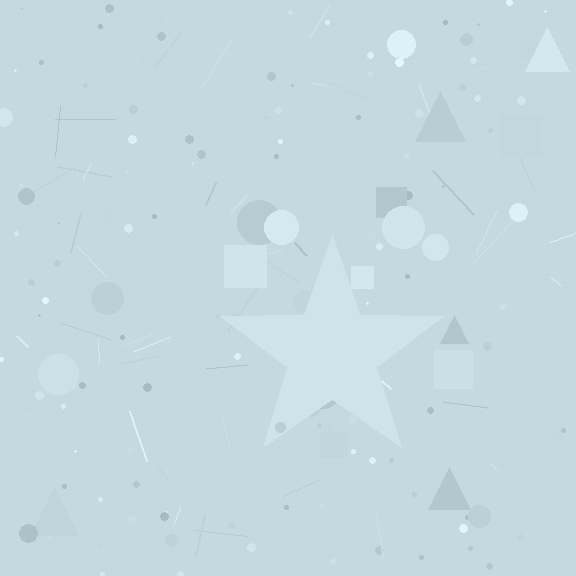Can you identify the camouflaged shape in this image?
The camouflaged shape is a star.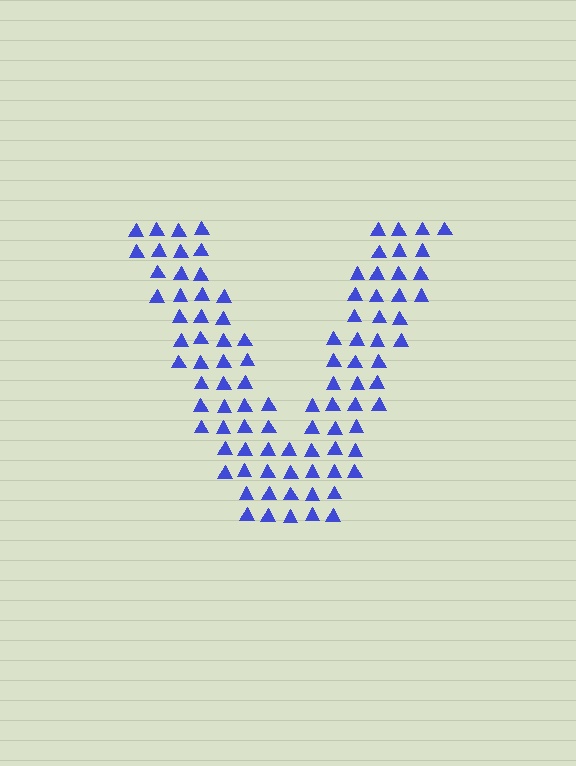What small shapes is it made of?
It is made of small triangles.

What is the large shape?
The large shape is the letter V.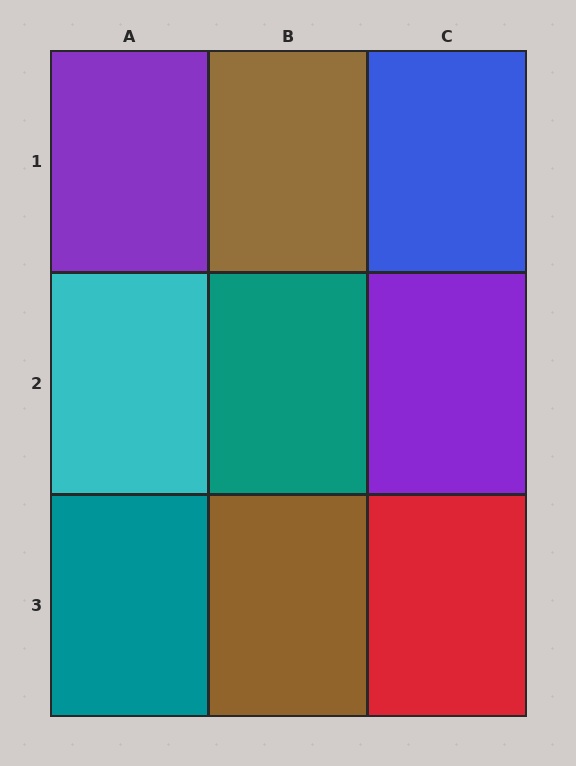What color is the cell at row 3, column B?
Brown.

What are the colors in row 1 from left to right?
Purple, brown, blue.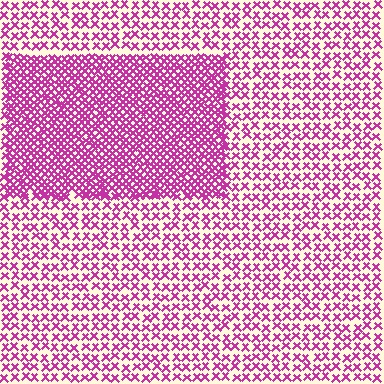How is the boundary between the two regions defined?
The boundary is defined by a change in element density (approximately 2.2x ratio). All elements are the same color, size, and shape.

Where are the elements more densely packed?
The elements are more densely packed inside the rectangle boundary.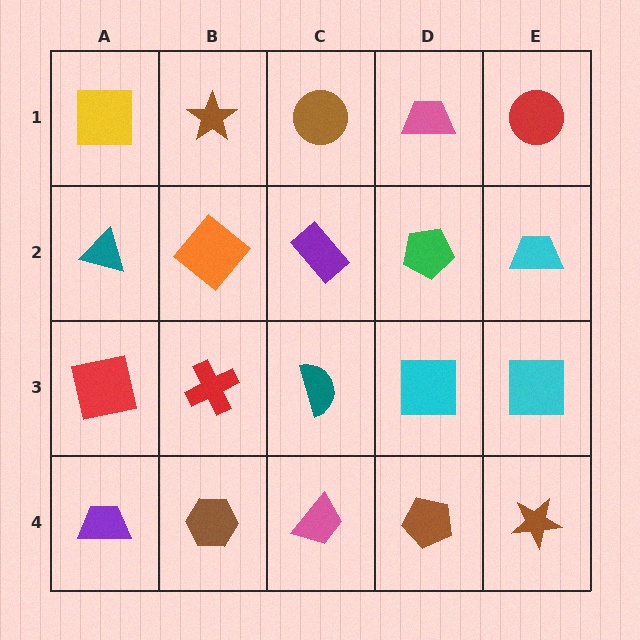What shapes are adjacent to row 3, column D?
A green pentagon (row 2, column D), a brown pentagon (row 4, column D), a teal semicircle (row 3, column C), a cyan square (row 3, column E).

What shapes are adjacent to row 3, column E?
A cyan trapezoid (row 2, column E), a brown star (row 4, column E), a cyan square (row 3, column D).